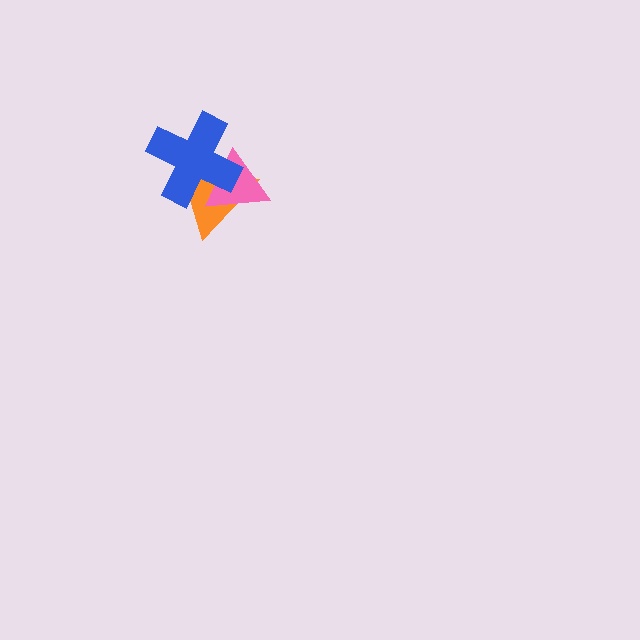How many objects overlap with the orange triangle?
2 objects overlap with the orange triangle.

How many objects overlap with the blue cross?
2 objects overlap with the blue cross.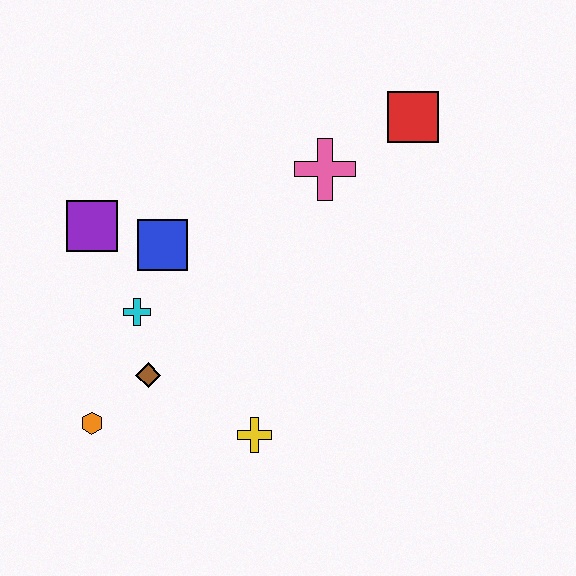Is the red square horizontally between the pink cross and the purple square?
No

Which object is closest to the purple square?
The blue square is closest to the purple square.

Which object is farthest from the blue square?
The red square is farthest from the blue square.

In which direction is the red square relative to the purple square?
The red square is to the right of the purple square.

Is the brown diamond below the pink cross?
Yes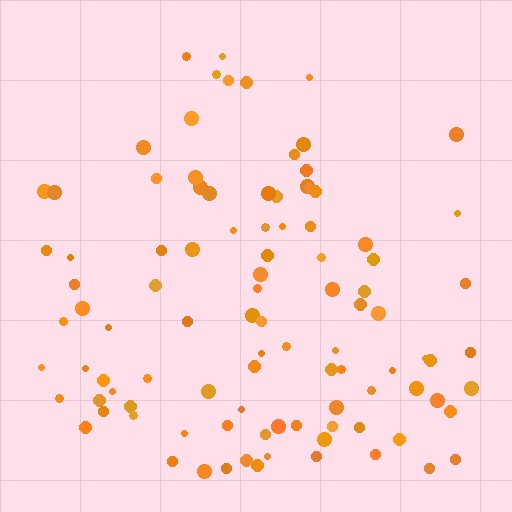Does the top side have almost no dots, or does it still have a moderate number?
Still a moderate number, just noticeably fewer than the bottom.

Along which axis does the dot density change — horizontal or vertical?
Vertical.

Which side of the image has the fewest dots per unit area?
The top.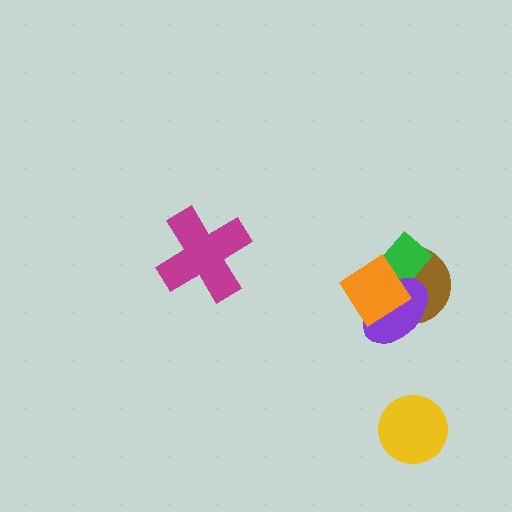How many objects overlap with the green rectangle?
3 objects overlap with the green rectangle.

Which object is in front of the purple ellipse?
The orange diamond is in front of the purple ellipse.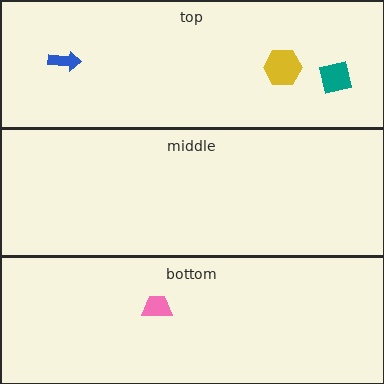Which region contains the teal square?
The top region.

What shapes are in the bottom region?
The pink trapezoid.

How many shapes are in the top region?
3.